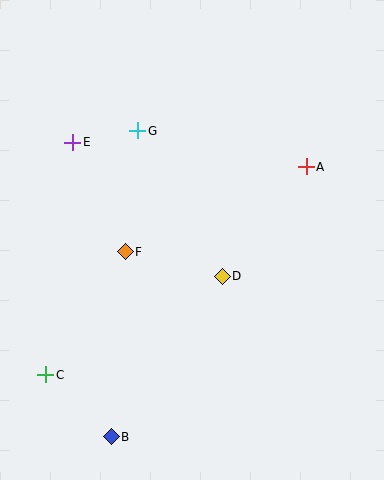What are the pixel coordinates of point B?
Point B is at (111, 437).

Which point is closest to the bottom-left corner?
Point C is closest to the bottom-left corner.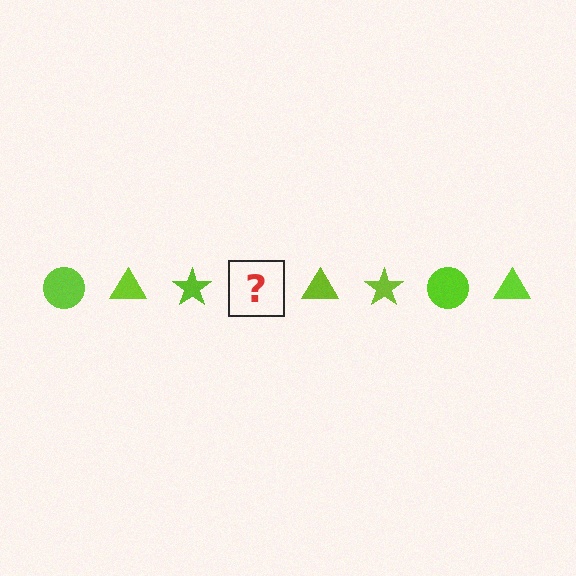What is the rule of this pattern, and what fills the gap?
The rule is that the pattern cycles through circle, triangle, star shapes in lime. The gap should be filled with a lime circle.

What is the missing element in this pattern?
The missing element is a lime circle.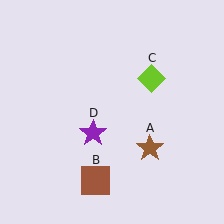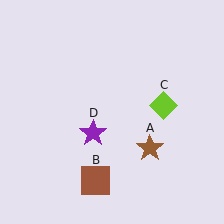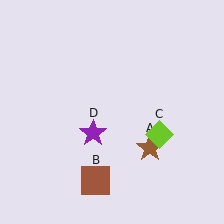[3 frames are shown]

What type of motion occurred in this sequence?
The lime diamond (object C) rotated clockwise around the center of the scene.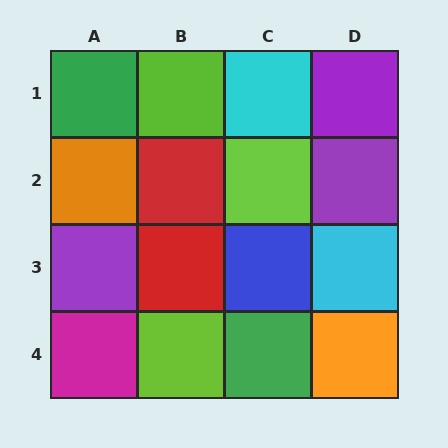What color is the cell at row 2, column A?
Orange.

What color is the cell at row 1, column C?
Cyan.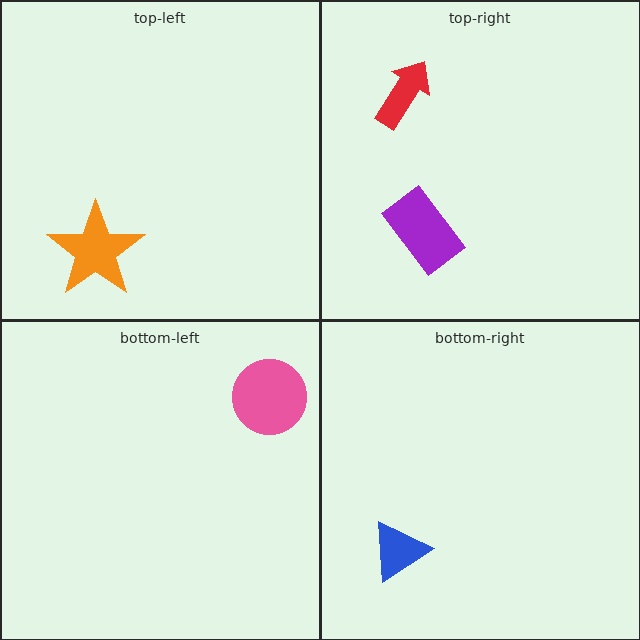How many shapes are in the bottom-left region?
1.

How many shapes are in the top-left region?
1.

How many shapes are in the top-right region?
2.